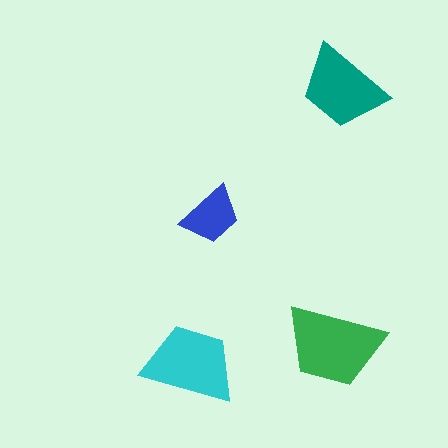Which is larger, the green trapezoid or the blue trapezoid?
The green one.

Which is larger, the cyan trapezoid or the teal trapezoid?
The cyan one.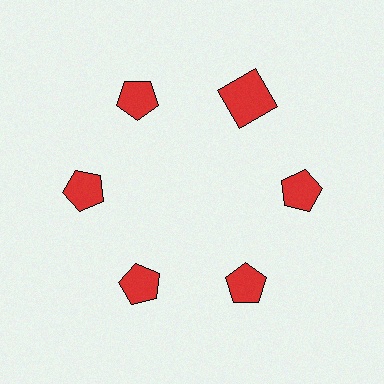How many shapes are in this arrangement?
There are 6 shapes arranged in a ring pattern.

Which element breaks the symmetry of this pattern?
The red square at roughly the 1 o'clock position breaks the symmetry. All other shapes are red pentagons.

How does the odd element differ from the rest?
It has a different shape: square instead of pentagon.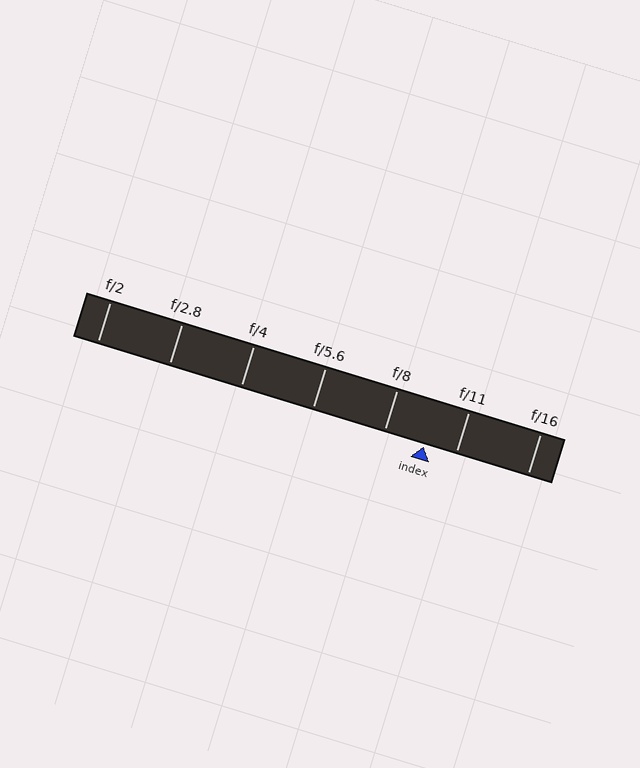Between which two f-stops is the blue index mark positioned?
The index mark is between f/8 and f/11.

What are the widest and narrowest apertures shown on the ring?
The widest aperture shown is f/2 and the narrowest is f/16.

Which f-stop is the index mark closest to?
The index mark is closest to f/11.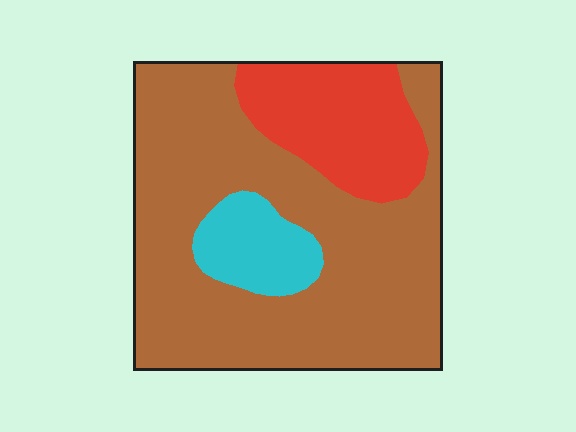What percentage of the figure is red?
Red covers about 20% of the figure.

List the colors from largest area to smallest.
From largest to smallest: brown, red, cyan.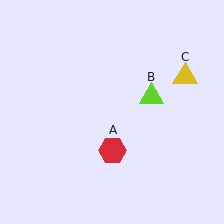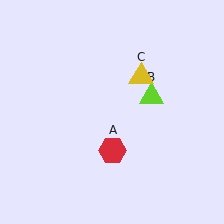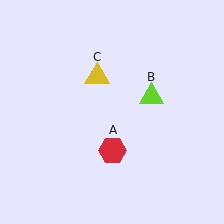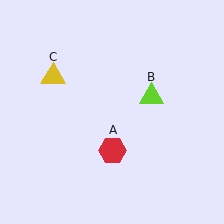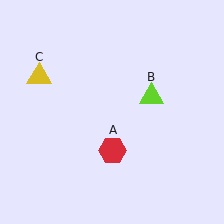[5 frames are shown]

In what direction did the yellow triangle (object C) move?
The yellow triangle (object C) moved left.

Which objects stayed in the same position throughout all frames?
Red hexagon (object A) and lime triangle (object B) remained stationary.